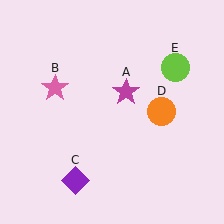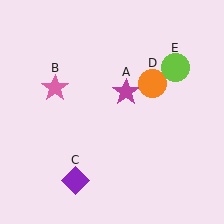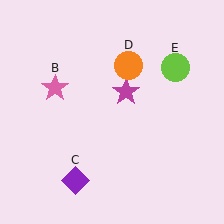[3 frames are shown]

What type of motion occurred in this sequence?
The orange circle (object D) rotated counterclockwise around the center of the scene.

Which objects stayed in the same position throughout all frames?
Magenta star (object A) and pink star (object B) and purple diamond (object C) and lime circle (object E) remained stationary.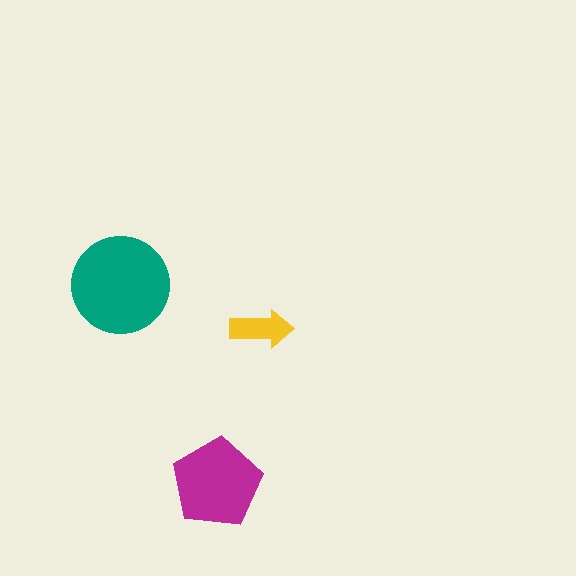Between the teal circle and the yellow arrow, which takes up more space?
The teal circle.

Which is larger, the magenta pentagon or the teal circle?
The teal circle.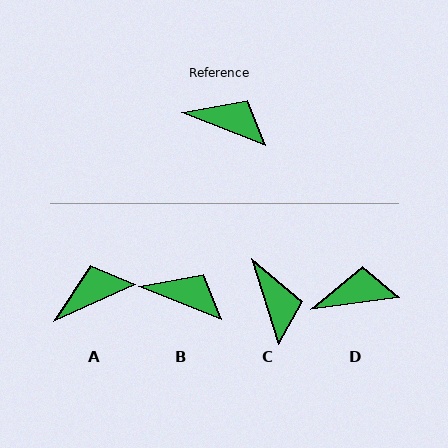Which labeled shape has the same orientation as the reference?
B.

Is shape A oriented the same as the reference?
No, it is off by about 46 degrees.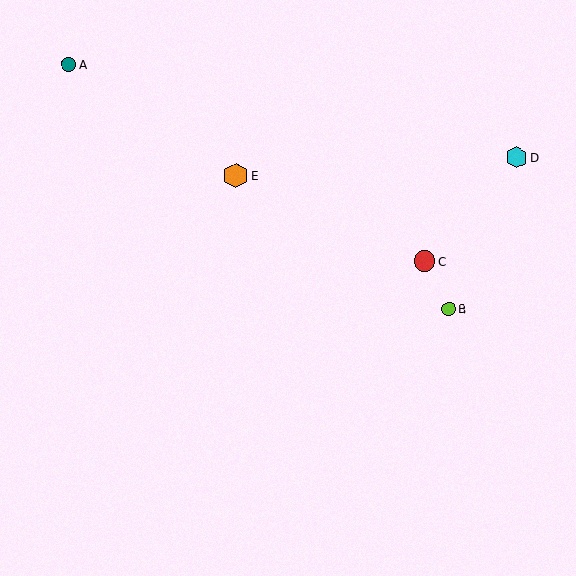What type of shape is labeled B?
Shape B is a lime circle.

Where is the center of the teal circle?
The center of the teal circle is at (69, 64).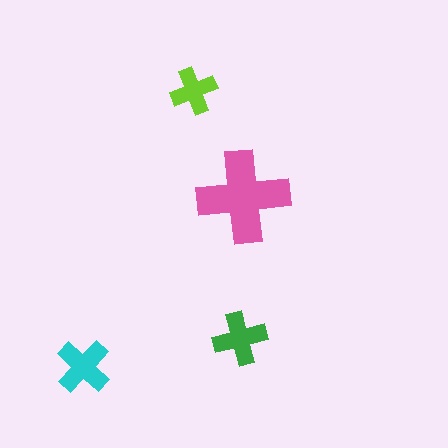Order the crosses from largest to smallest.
the pink one, the cyan one, the green one, the lime one.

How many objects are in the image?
There are 4 objects in the image.